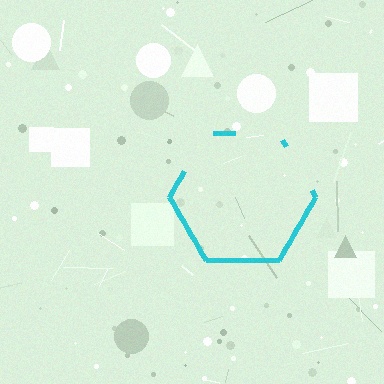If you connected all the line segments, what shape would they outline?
They would outline a hexagon.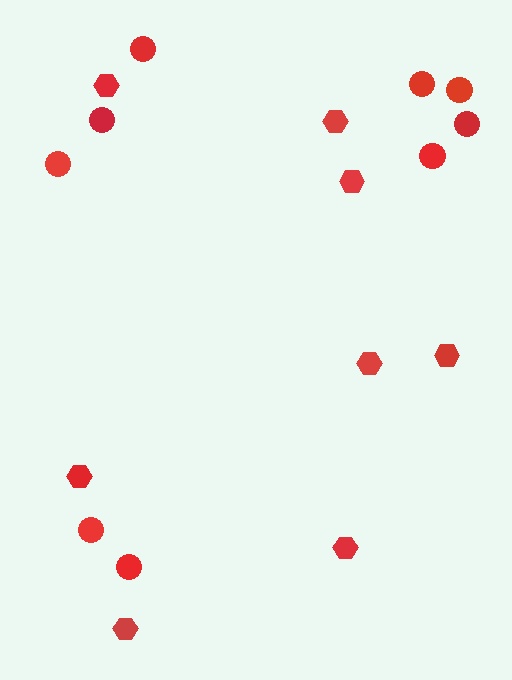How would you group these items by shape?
There are 2 groups: one group of circles (9) and one group of hexagons (8).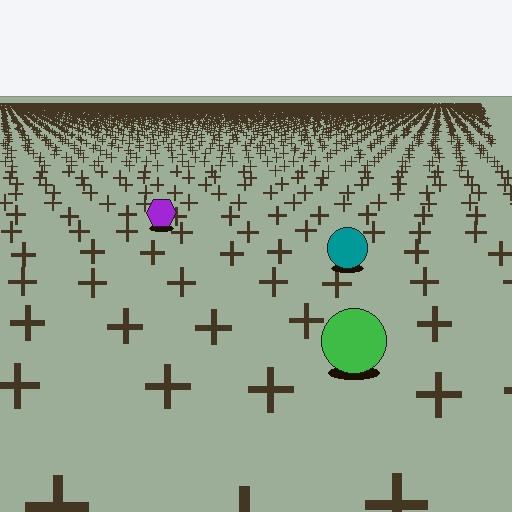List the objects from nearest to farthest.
From nearest to farthest: the green circle, the teal circle, the purple hexagon.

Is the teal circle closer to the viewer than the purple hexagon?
Yes. The teal circle is closer — you can tell from the texture gradient: the ground texture is coarser near it.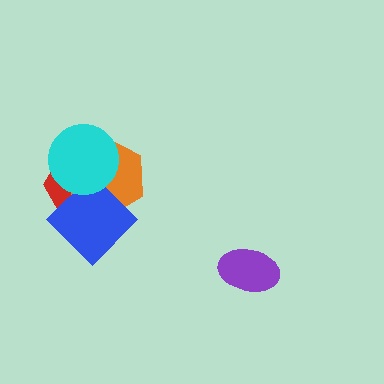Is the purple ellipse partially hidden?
No, no other shape covers it.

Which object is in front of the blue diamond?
The cyan circle is in front of the blue diamond.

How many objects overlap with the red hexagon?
3 objects overlap with the red hexagon.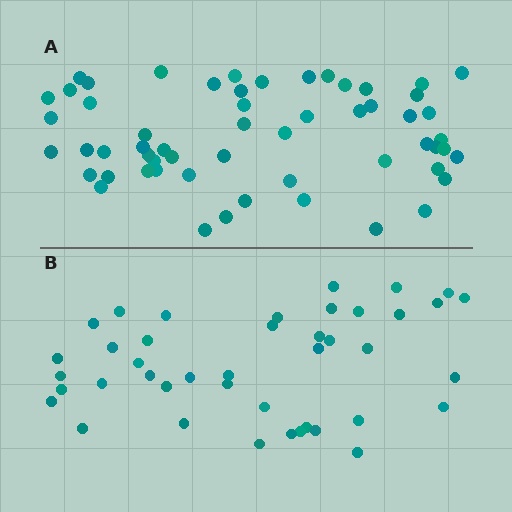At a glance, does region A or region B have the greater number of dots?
Region A (the top region) has more dots.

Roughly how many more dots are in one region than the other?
Region A has approximately 15 more dots than region B.